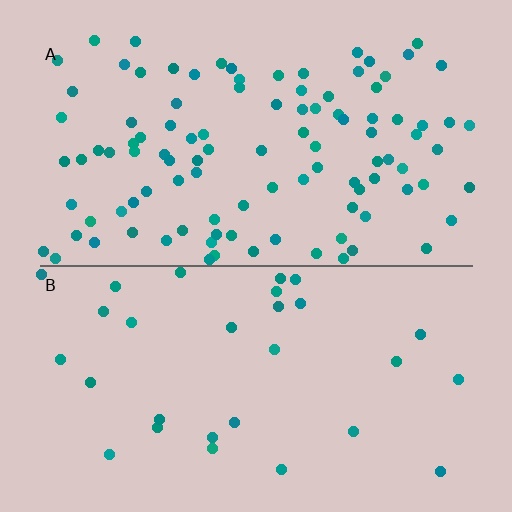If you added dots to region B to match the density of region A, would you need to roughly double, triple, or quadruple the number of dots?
Approximately quadruple.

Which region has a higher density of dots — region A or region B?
A (the top).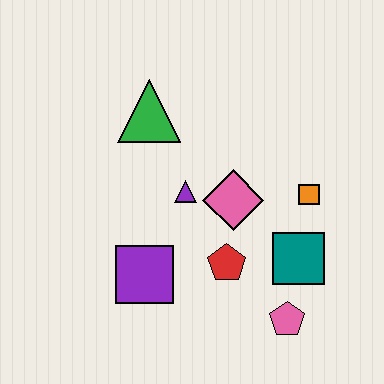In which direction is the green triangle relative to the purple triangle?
The green triangle is above the purple triangle.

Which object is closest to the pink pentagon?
The teal square is closest to the pink pentagon.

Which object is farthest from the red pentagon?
The green triangle is farthest from the red pentagon.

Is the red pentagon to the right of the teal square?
No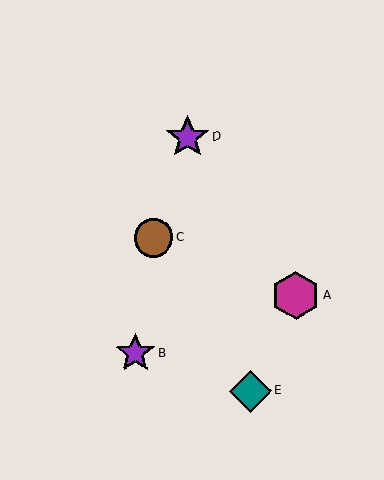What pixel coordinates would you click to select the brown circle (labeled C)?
Click at (153, 238) to select the brown circle C.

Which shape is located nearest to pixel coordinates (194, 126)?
The purple star (labeled D) at (188, 137) is nearest to that location.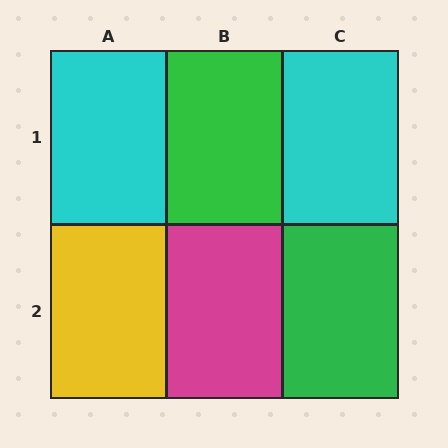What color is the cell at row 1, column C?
Cyan.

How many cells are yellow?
1 cell is yellow.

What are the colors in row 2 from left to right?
Yellow, magenta, green.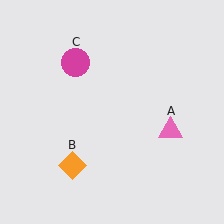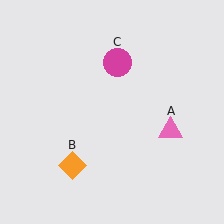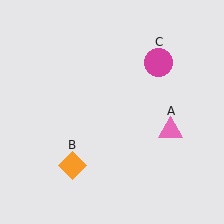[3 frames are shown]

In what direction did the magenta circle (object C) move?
The magenta circle (object C) moved right.